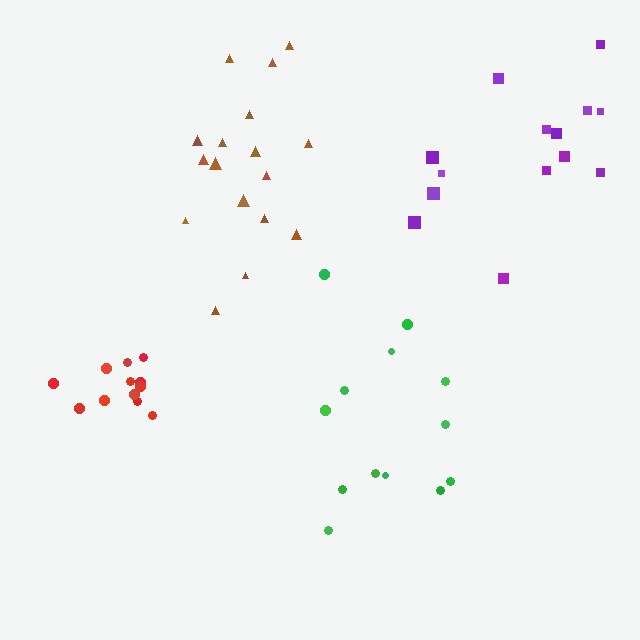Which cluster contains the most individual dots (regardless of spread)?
Brown (17).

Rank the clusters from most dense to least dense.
red, brown, green, purple.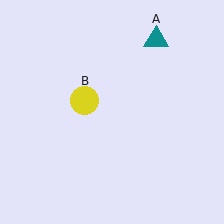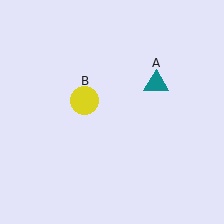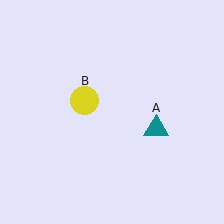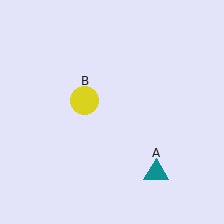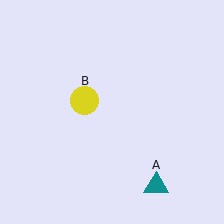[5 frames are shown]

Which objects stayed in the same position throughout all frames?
Yellow circle (object B) remained stationary.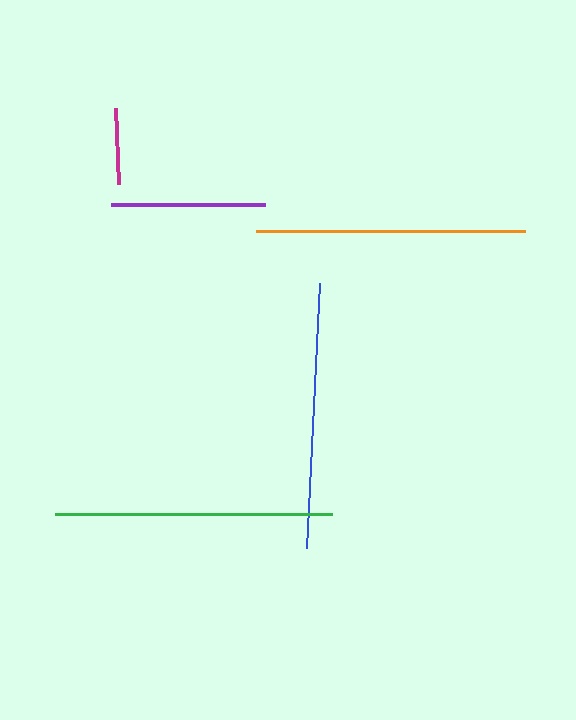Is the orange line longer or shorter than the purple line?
The orange line is longer than the purple line.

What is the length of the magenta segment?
The magenta segment is approximately 75 pixels long.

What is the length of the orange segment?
The orange segment is approximately 269 pixels long.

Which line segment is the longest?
The green line is the longest at approximately 277 pixels.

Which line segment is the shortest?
The magenta line is the shortest at approximately 75 pixels.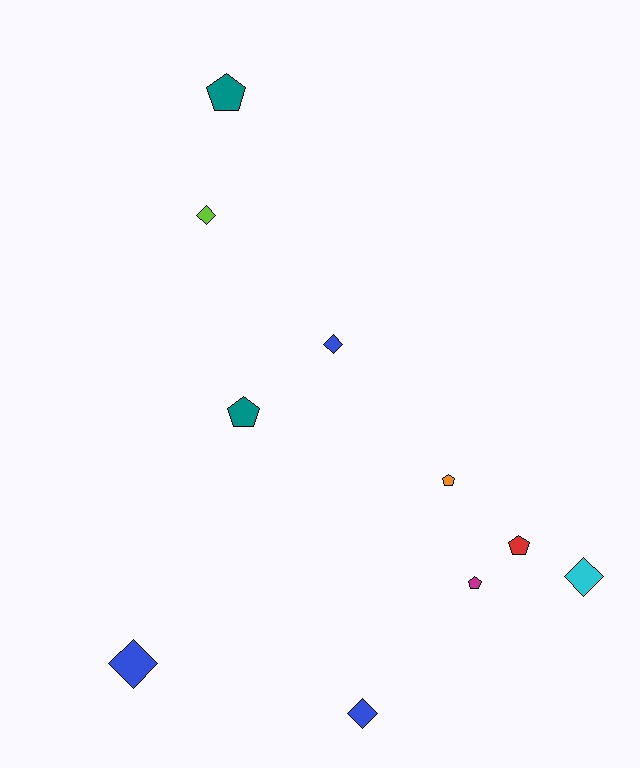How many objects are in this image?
There are 10 objects.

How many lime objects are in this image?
There is 1 lime object.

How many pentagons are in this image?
There are 5 pentagons.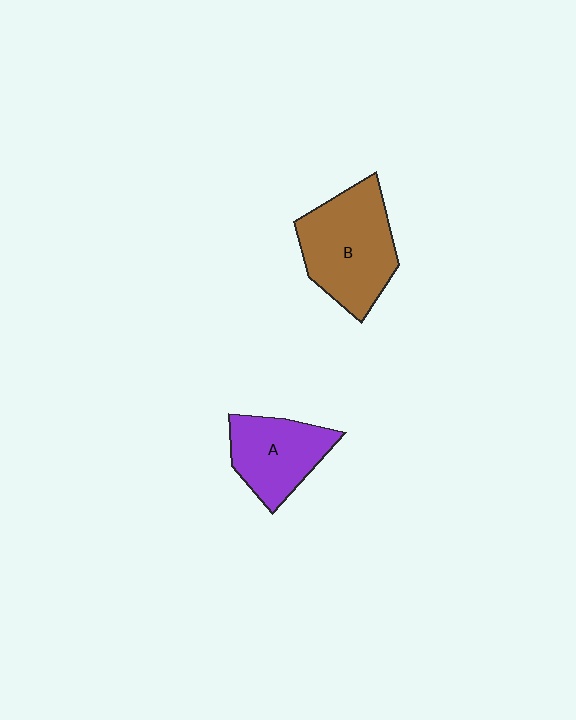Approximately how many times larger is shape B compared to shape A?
Approximately 1.4 times.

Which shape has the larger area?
Shape B (brown).